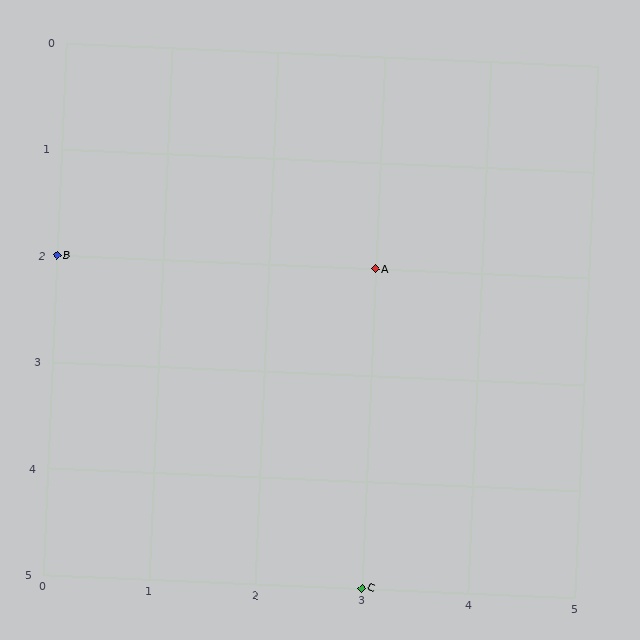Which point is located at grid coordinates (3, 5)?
Point C is at (3, 5).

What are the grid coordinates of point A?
Point A is at grid coordinates (3, 2).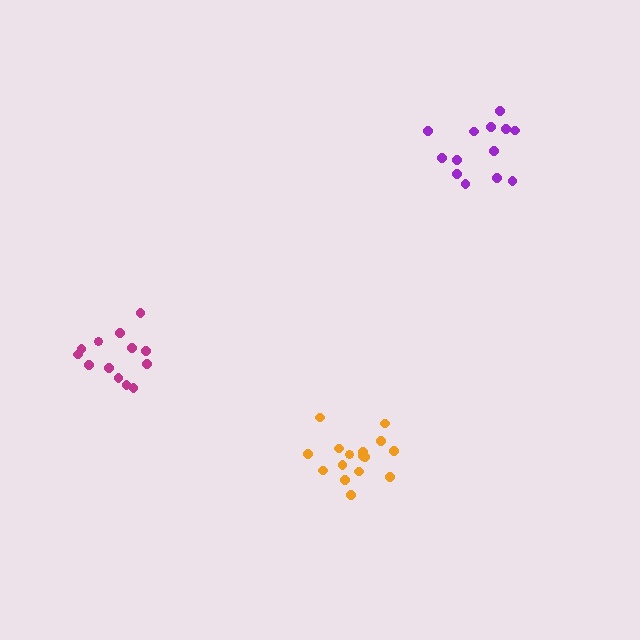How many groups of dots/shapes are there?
There are 3 groups.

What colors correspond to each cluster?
The clusters are colored: purple, magenta, orange.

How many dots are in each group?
Group 1: 13 dots, Group 2: 13 dots, Group 3: 16 dots (42 total).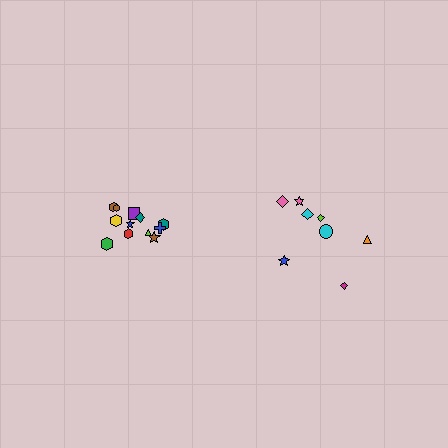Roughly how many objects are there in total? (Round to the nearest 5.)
Roughly 20 objects in total.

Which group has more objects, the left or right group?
The left group.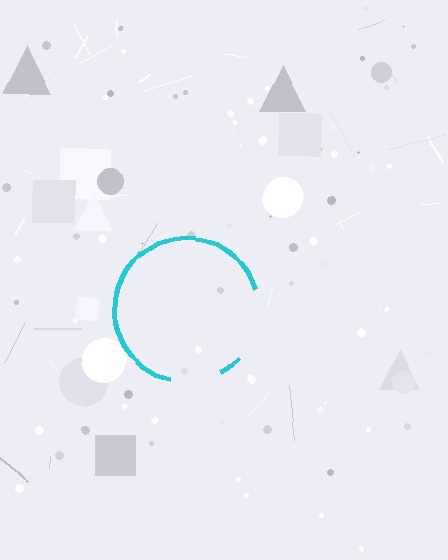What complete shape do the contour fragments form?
The contour fragments form a circle.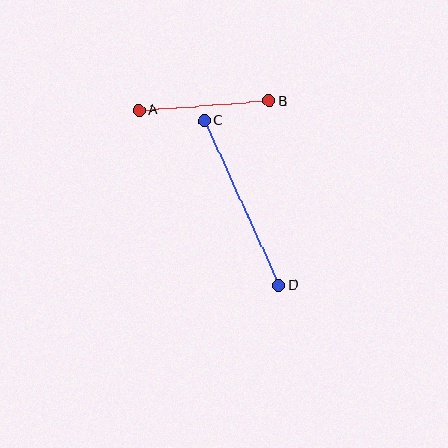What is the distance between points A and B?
The distance is approximately 131 pixels.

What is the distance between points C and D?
The distance is approximately 181 pixels.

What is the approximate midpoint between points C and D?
The midpoint is at approximately (242, 203) pixels.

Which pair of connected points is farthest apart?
Points C and D are farthest apart.